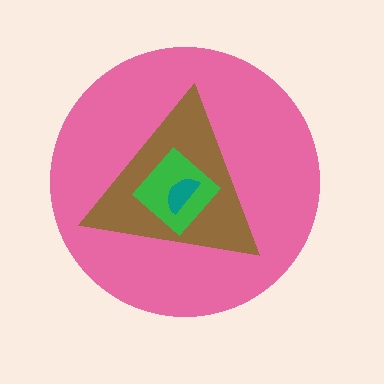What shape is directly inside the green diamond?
The teal semicircle.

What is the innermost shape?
The teal semicircle.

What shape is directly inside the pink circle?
The brown triangle.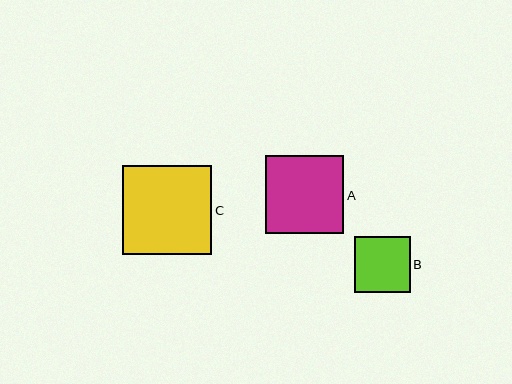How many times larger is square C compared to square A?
Square C is approximately 1.1 times the size of square A.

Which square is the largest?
Square C is the largest with a size of approximately 89 pixels.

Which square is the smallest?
Square B is the smallest with a size of approximately 56 pixels.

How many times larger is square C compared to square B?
Square C is approximately 1.6 times the size of square B.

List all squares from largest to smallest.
From largest to smallest: C, A, B.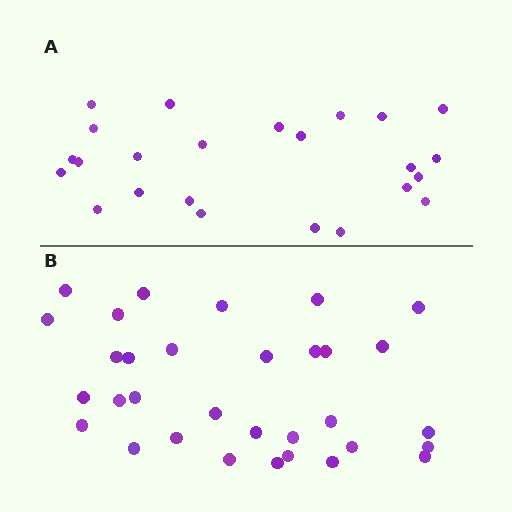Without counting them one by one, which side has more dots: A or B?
Region B (the bottom region) has more dots.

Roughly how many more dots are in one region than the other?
Region B has roughly 8 or so more dots than region A.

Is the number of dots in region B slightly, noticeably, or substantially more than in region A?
Region B has noticeably more, but not dramatically so. The ratio is roughly 1.3 to 1.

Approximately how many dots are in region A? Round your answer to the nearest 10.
About 20 dots. (The exact count is 24, which rounds to 20.)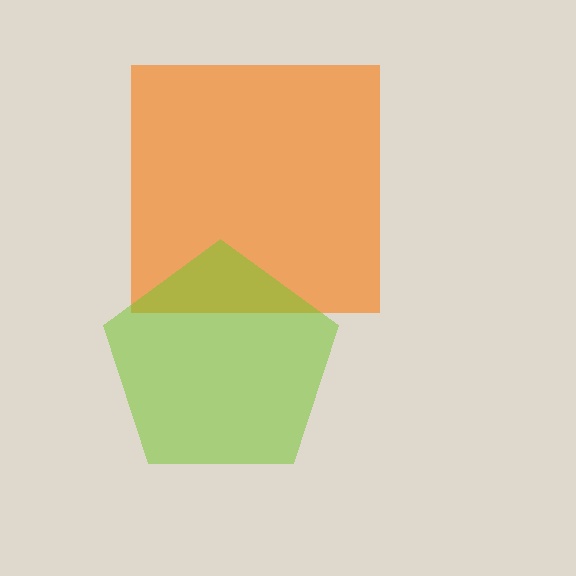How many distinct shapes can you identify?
There are 2 distinct shapes: an orange square, a lime pentagon.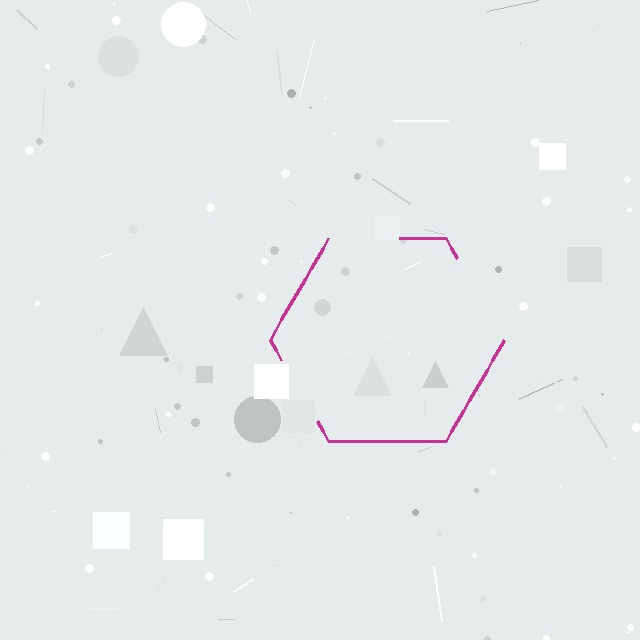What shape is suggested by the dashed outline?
The dashed outline suggests a hexagon.